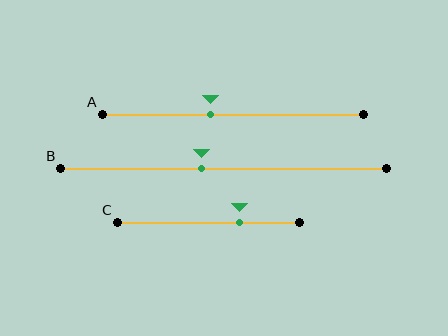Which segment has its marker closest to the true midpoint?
Segment B has its marker closest to the true midpoint.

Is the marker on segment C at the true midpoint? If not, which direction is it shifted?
No, the marker on segment C is shifted to the right by about 17% of the segment length.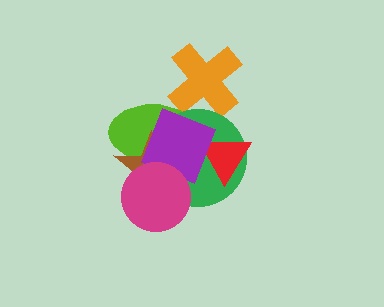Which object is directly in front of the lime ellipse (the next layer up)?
The brown star is directly in front of the lime ellipse.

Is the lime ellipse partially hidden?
Yes, it is partially covered by another shape.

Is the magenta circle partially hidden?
No, no other shape covers it.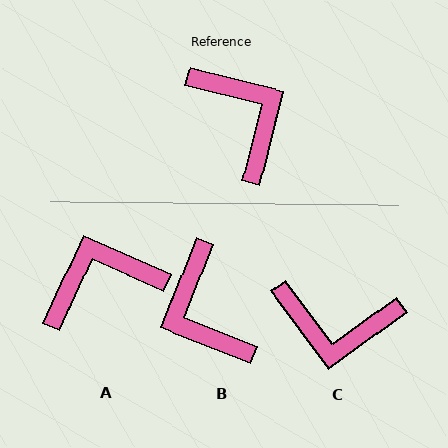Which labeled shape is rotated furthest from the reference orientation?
B, about 173 degrees away.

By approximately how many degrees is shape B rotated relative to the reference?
Approximately 173 degrees counter-clockwise.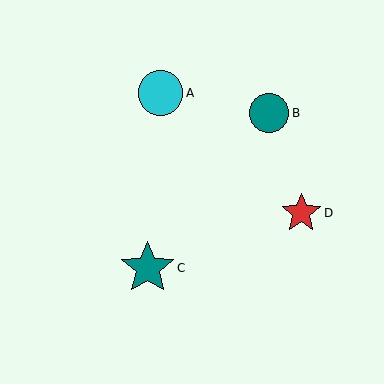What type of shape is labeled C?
Shape C is a teal star.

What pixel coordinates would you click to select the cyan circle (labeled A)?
Click at (161, 93) to select the cyan circle A.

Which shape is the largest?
The teal star (labeled C) is the largest.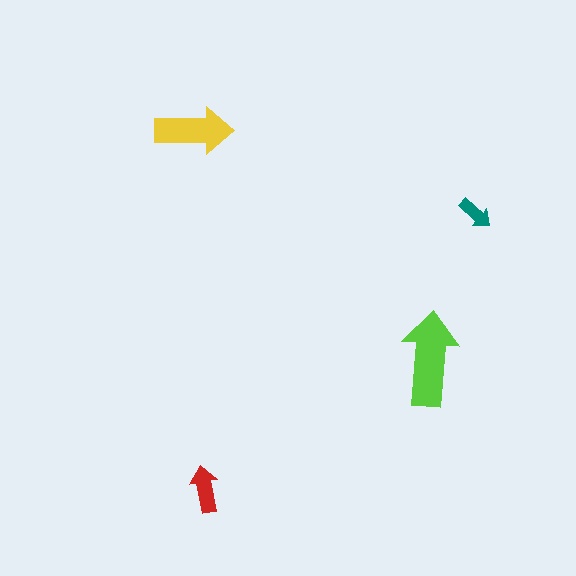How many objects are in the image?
There are 4 objects in the image.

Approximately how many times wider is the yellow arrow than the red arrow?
About 1.5 times wider.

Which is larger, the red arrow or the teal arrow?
The red one.